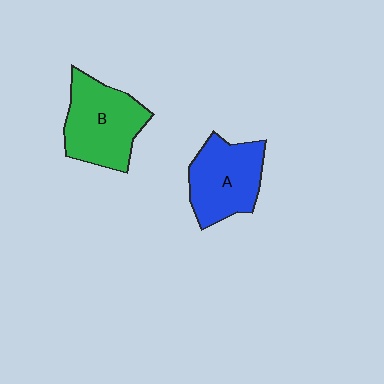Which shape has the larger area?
Shape B (green).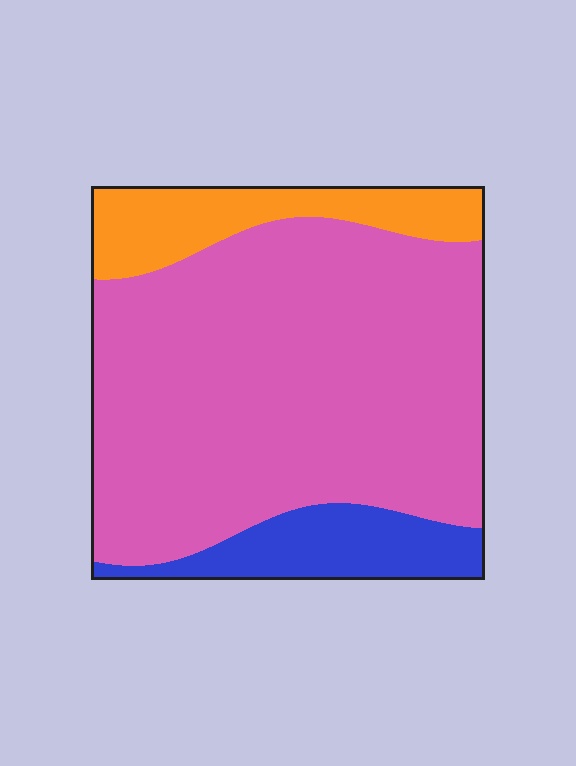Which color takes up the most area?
Pink, at roughly 75%.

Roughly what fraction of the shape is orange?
Orange takes up about one eighth (1/8) of the shape.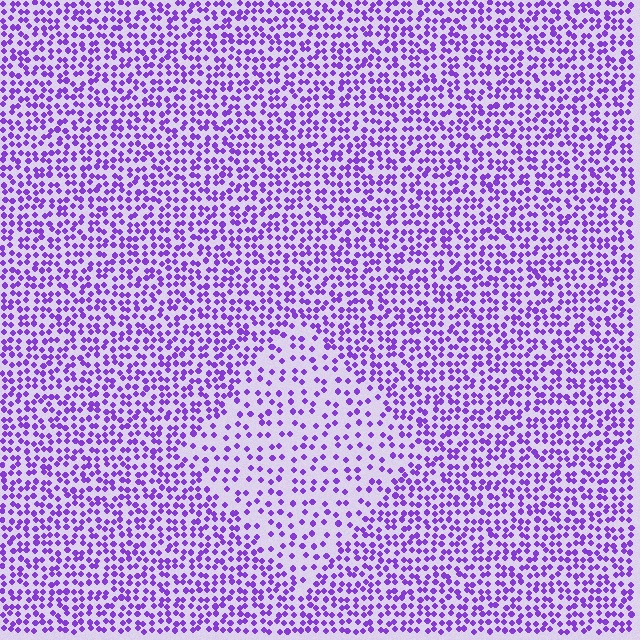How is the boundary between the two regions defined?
The boundary is defined by a change in element density (approximately 2.0x ratio). All elements are the same color, size, and shape.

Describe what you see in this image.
The image contains small purple elements arranged at two different densities. A diamond-shaped region is visible where the elements are less densely packed than the surrounding area.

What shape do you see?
I see a diamond.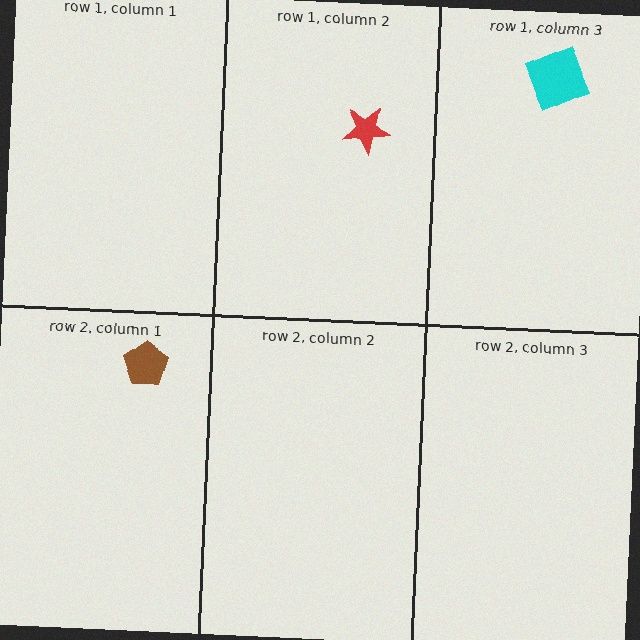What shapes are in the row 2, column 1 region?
The brown pentagon.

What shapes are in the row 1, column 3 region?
The cyan square.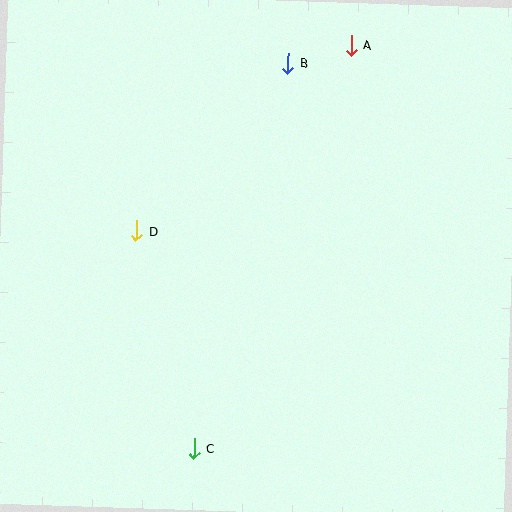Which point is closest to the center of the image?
Point D at (136, 231) is closest to the center.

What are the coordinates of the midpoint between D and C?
The midpoint between D and C is at (165, 340).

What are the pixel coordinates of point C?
Point C is at (194, 448).